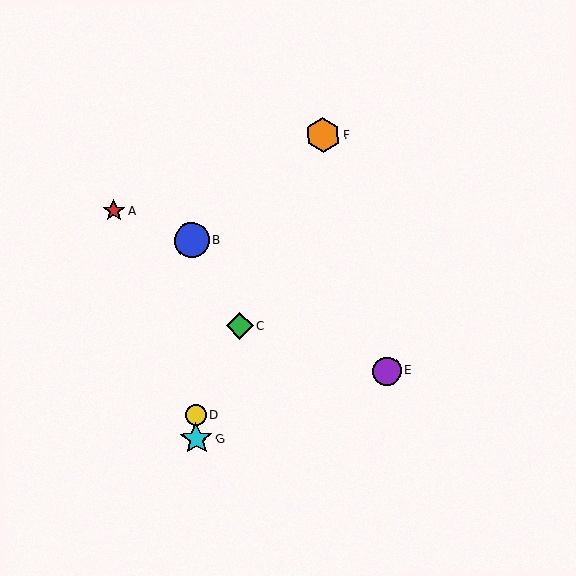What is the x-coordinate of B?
Object B is at x≈192.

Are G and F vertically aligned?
No, G is at x≈196 and F is at x≈323.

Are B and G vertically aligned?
Yes, both are at x≈192.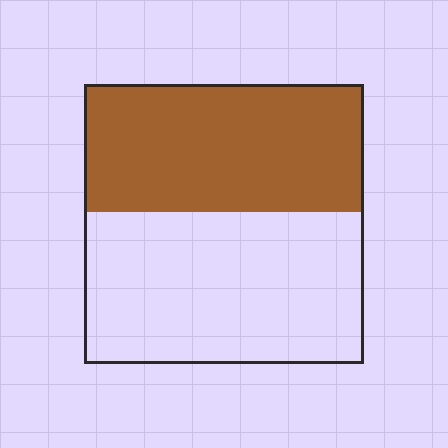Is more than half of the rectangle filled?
No.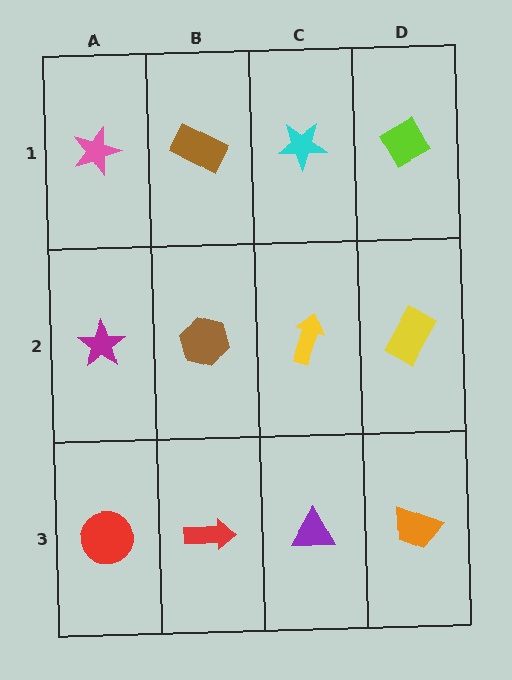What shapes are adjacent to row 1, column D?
A yellow rectangle (row 2, column D), a cyan star (row 1, column C).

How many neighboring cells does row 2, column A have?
3.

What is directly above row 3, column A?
A magenta star.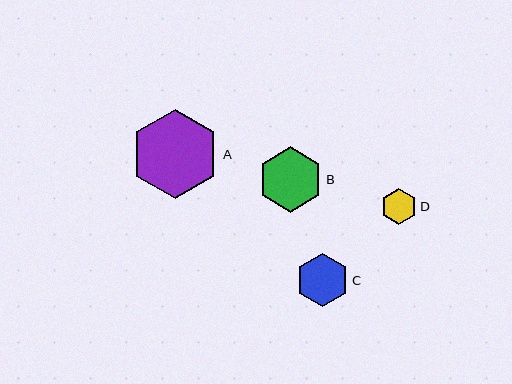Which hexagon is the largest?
Hexagon A is the largest with a size of approximately 90 pixels.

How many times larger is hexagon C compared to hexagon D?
Hexagon C is approximately 1.5 times the size of hexagon D.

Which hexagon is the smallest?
Hexagon D is the smallest with a size of approximately 36 pixels.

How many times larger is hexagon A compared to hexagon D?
Hexagon A is approximately 2.5 times the size of hexagon D.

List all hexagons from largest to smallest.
From largest to smallest: A, B, C, D.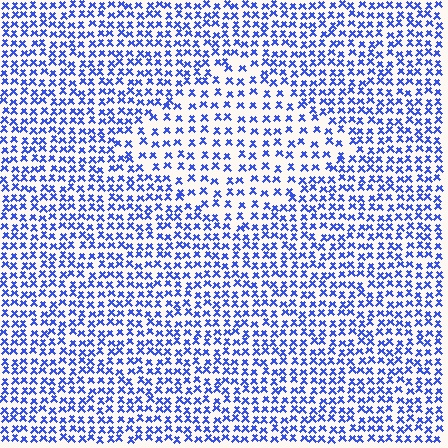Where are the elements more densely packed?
The elements are more densely packed outside the diamond boundary.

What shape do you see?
I see a diamond.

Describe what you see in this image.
The image contains small blue elements arranged at two different densities. A diamond-shaped region is visible where the elements are less densely packed than the surrounding area.